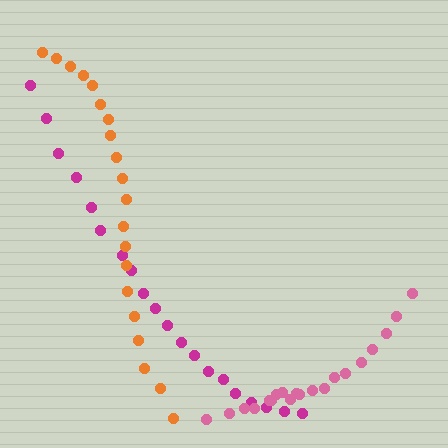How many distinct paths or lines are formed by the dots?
There are 3 distinct paths.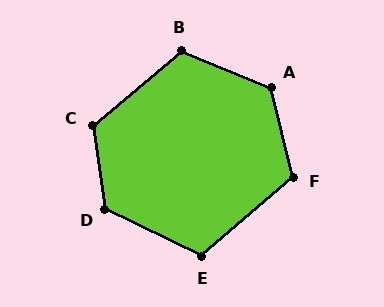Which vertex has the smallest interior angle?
E, at approximately 113 degrees.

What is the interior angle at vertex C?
Approximately 122 degrees (obtuse).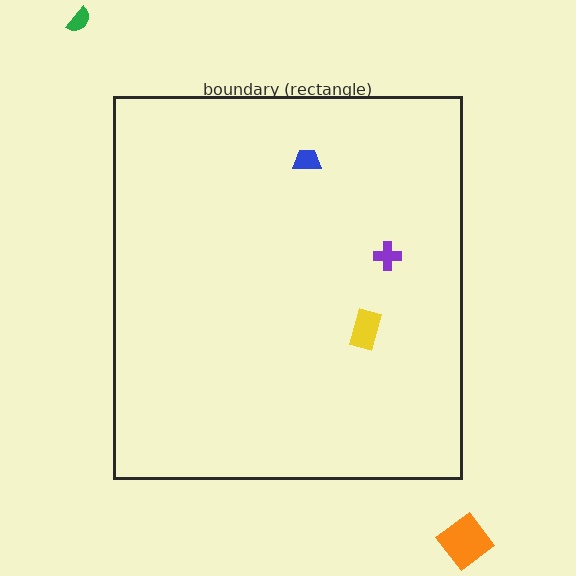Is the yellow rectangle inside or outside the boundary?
Inside.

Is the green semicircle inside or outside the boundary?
Outside.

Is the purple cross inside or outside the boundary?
Inside.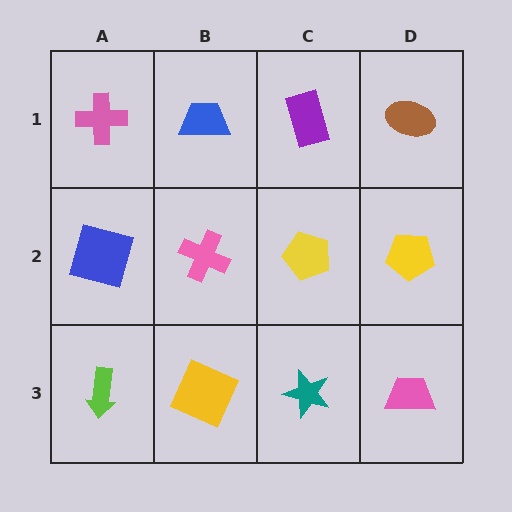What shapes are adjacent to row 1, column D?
A yellow pentagon (row 2, column D), a purple rectangle (row 1, column C).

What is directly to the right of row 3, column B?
A teal star.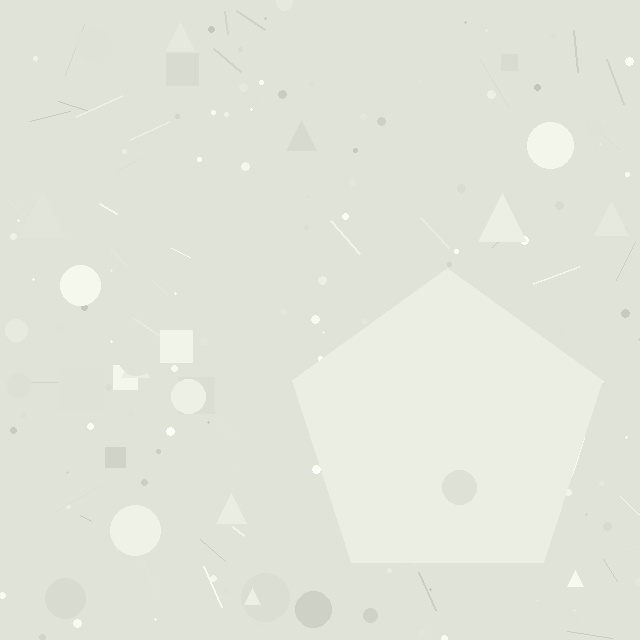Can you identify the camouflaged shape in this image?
The camouflaged shape is a pentagon.